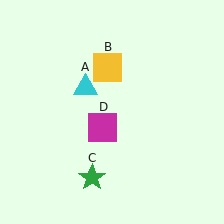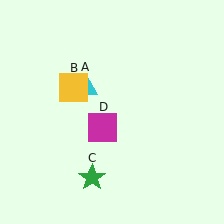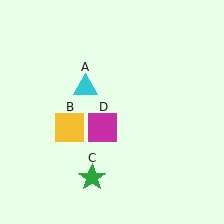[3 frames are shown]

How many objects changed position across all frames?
1 object changed position: yellow square (object B).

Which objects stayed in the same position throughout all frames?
Cyan triangle (object A) and green star (object C) and magenta square (object D) remained stationary.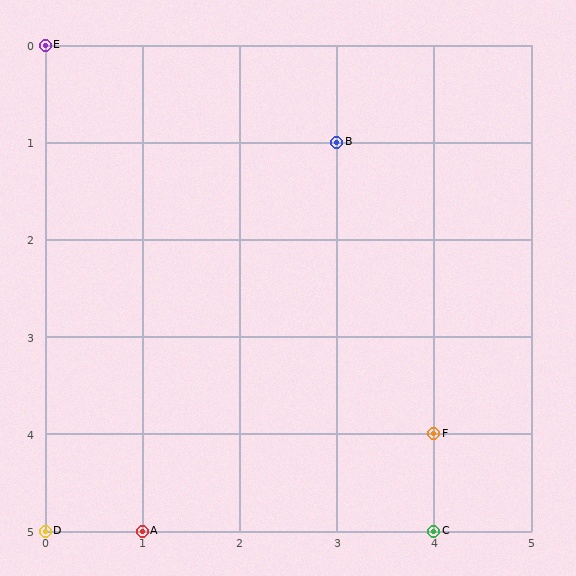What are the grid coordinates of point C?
Point C is at grid coordinates (4, 5).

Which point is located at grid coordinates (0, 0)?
Point E is at (0, 0).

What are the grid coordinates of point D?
Point D is at grid coordinates (0, 5).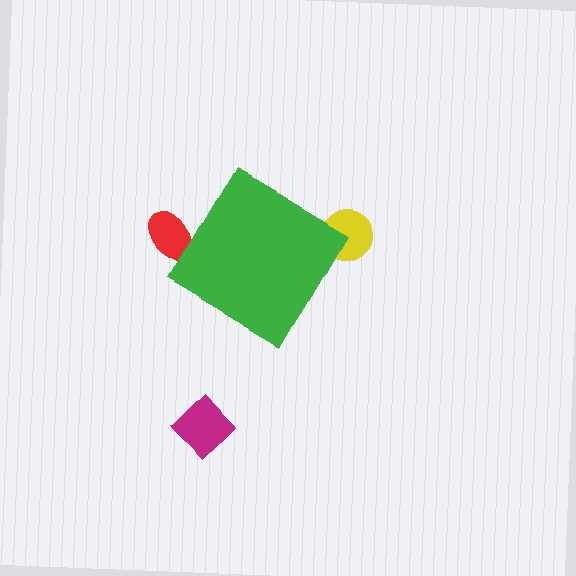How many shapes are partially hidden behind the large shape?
2 shapes are partially hidden.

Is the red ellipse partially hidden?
Yes, the red ellipse is partially hidden behind the green diamond.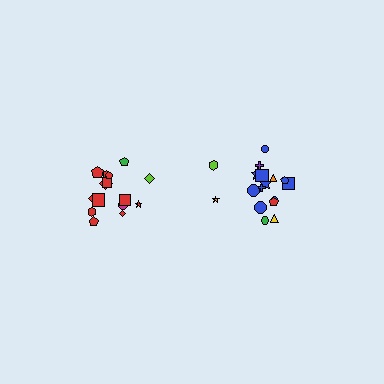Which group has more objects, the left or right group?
The right group.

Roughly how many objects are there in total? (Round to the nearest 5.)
Roughly 35 objects in total.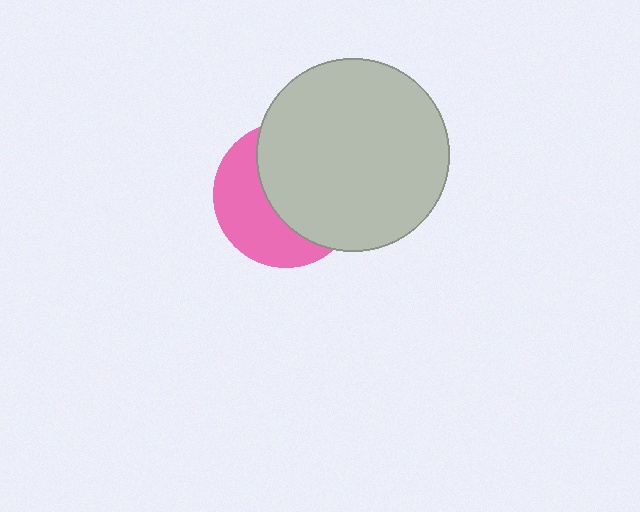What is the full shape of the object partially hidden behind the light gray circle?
The partially hidden object is a pink circle.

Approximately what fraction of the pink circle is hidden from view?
Roughly 58% of the pink circle is hidden behind the light gray circle.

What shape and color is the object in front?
The object in front is a light gray circle.